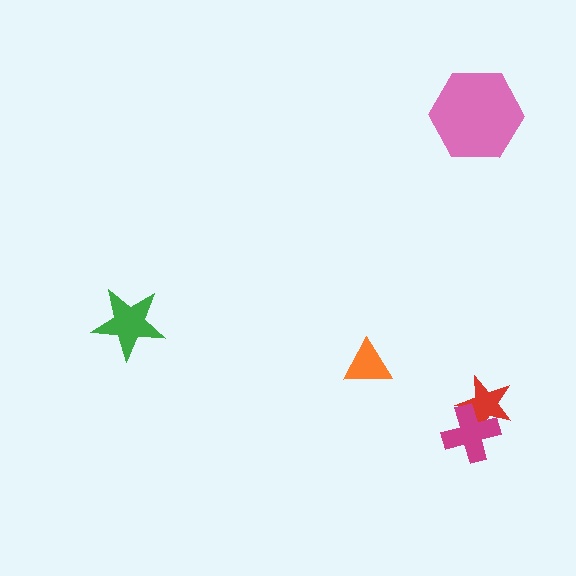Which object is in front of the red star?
The magenta cross is in front of the red star.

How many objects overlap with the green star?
0 objects overlap with the green star.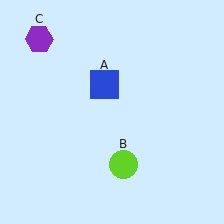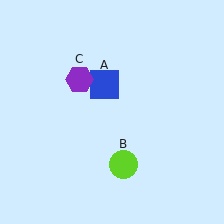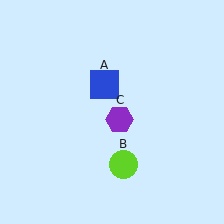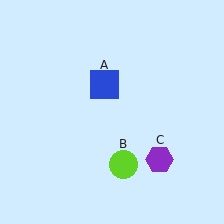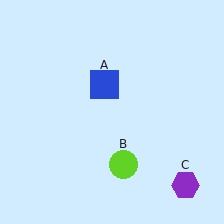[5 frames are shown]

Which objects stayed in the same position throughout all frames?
Blue square (object A) and lime circle (object B) remained stationary.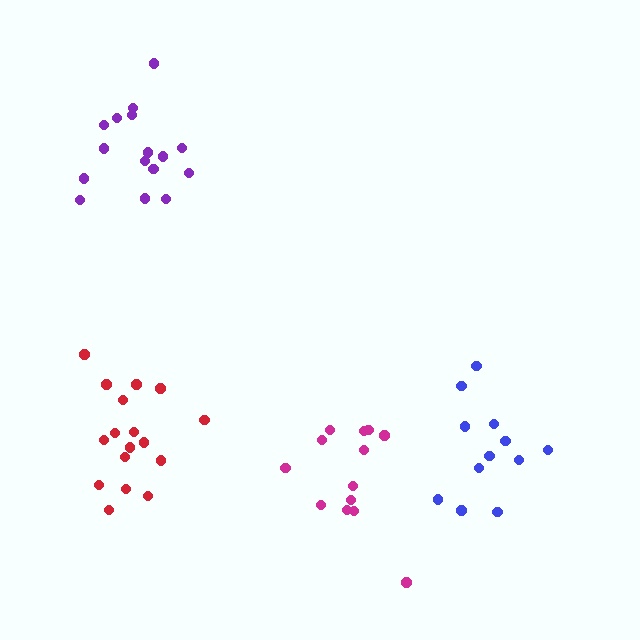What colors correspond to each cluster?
The clusters are colored: magenta, red, purple, blue.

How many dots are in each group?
Group 1: 13 dots, Group 2: 17 dots, Group 3: 16 dots, Group 4: 12 dots (58 total).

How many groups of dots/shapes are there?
There are 4 groups.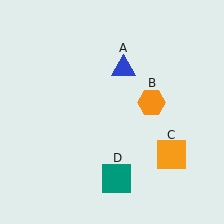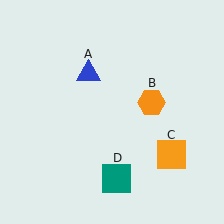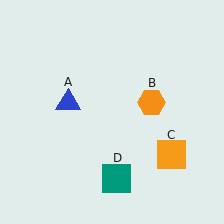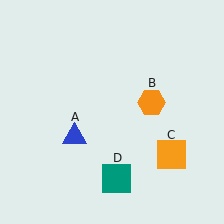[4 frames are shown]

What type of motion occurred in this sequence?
The blue triangle (object A) rotated counterclockwise around the center of the scene.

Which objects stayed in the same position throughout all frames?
Orange hexagon (object B) and orange square (object C) and teal square (object D) remained stationary.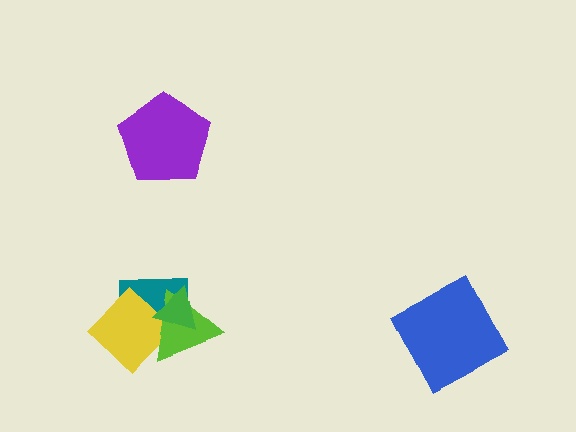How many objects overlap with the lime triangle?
3 objects overlap with the lime triangle.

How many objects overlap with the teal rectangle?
3 objects overlap with the teal rectangle.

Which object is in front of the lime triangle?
The green triangle is in front of the lime triangle.